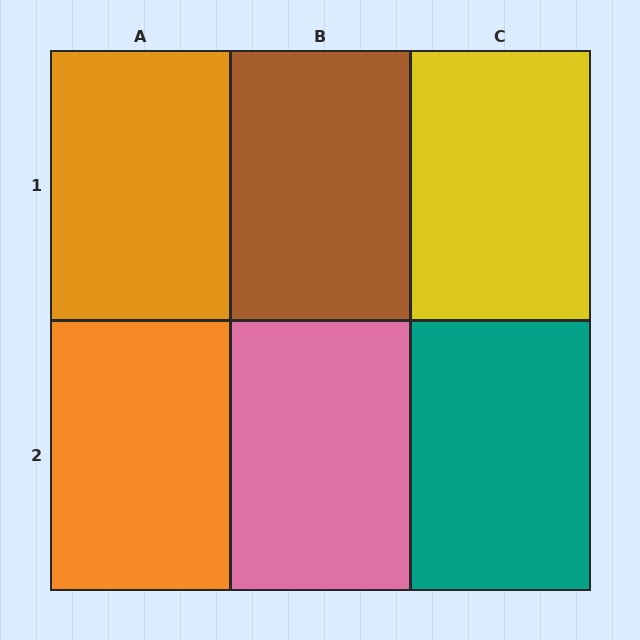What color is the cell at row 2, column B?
Pink.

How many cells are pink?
1 cell is pink.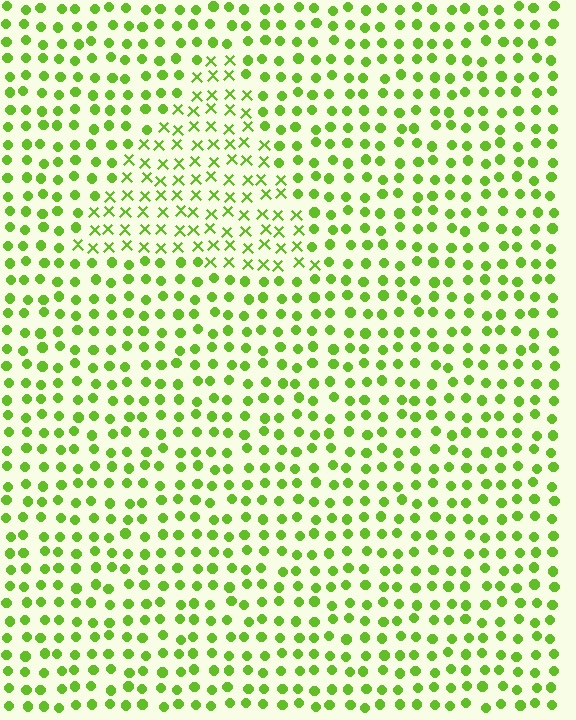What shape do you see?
I see a triangle.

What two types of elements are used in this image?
The image uses X marks inside the triangle region and circles outside it.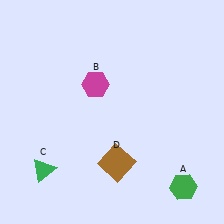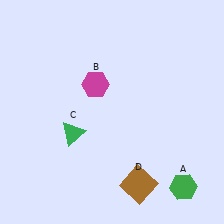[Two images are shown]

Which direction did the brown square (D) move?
The brown square (D) moved right.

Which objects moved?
The objects that moved are: the green triangle (C), the brown square (D).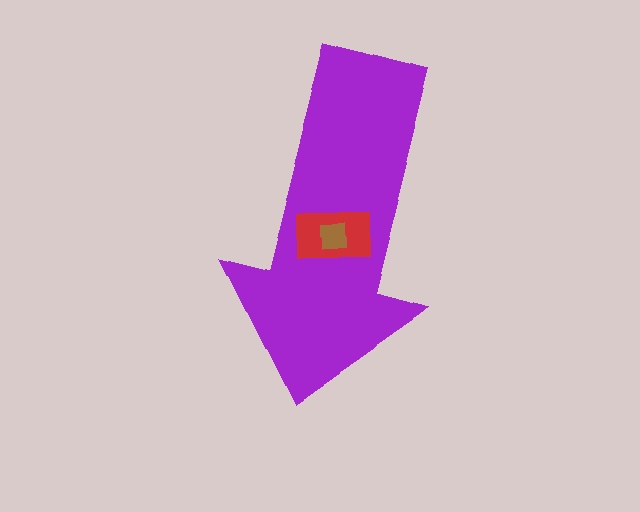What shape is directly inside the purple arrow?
The red rectangle.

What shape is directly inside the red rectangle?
The brown square.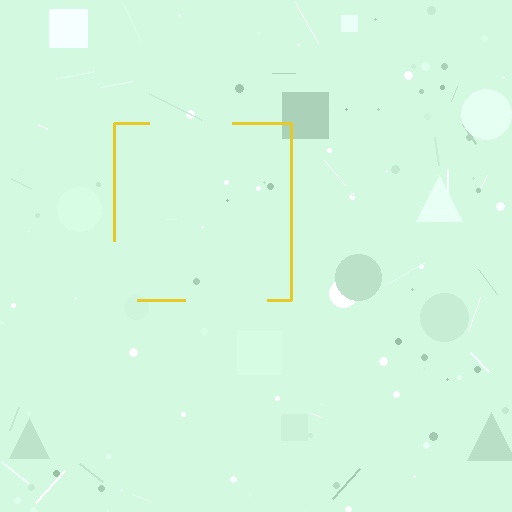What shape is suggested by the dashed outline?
The dashed outline suggests a square.